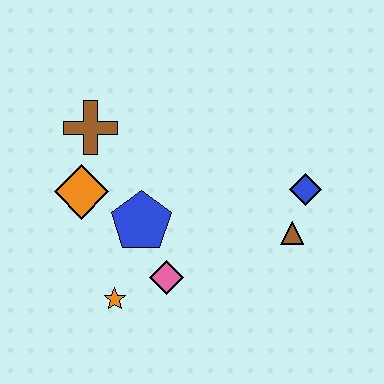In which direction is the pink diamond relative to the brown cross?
The pink diamond is below the brown cross.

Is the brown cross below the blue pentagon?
No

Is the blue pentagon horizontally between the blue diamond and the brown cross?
Yes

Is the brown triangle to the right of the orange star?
Yes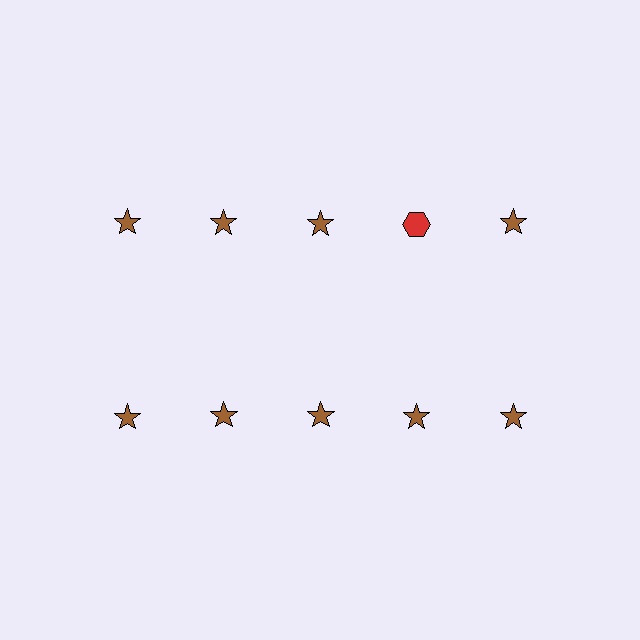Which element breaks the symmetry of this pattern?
The red hexagon in the top row, second from right column breaks the symmetry. All other shapes are brown stars.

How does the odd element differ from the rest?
It differs in both color (red instead of brown) and shape (hexagon instead of star).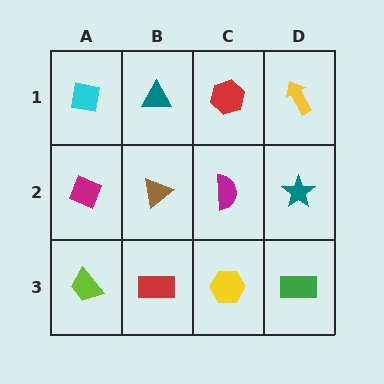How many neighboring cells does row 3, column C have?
3.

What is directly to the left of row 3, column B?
A lime trapezoid.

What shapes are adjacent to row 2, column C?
A red hexagon (row 1, column C), a yellow hexagon (row 3, column C), a brown triangle (row 2, column B), a teal star (row 2, column D).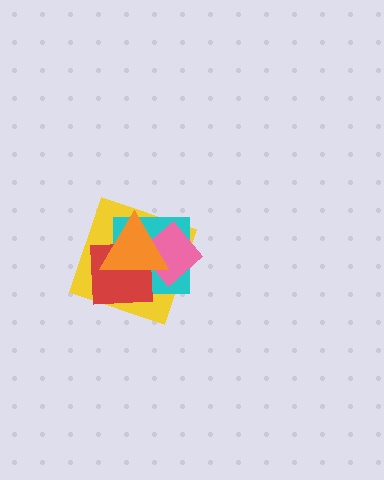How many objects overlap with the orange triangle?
4 objects overlap with the orange triangle.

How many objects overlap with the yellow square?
4 objects overlap with the yellow square.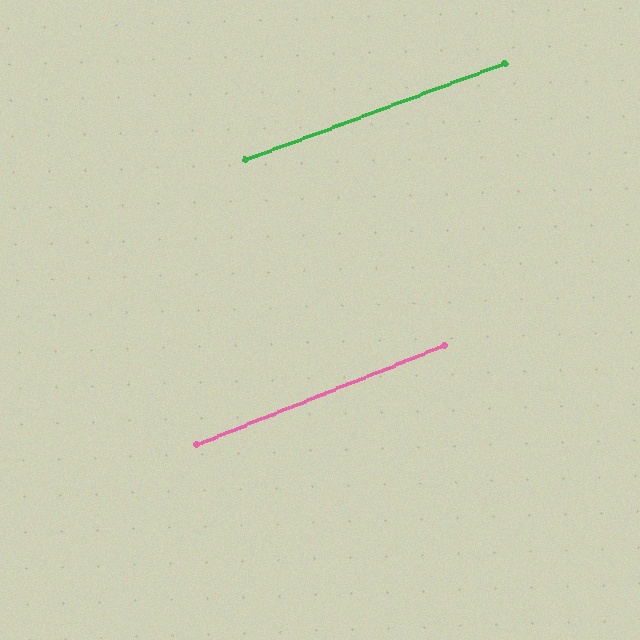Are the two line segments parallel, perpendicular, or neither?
Parallel — their directions differ by only 1.5°.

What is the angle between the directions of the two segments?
Approximately 2 degrees.